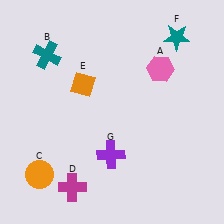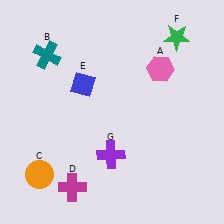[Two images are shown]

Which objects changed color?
E changed from orange to blue. F changed from teal to green.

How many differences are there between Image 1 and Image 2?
There are 2 differences between the two images.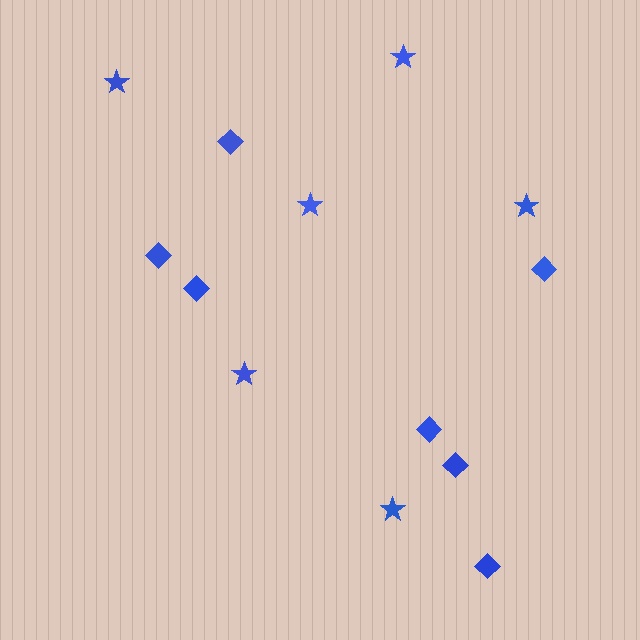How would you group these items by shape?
There are 2 groups: one group of diamonds (7) and one group of stars (6).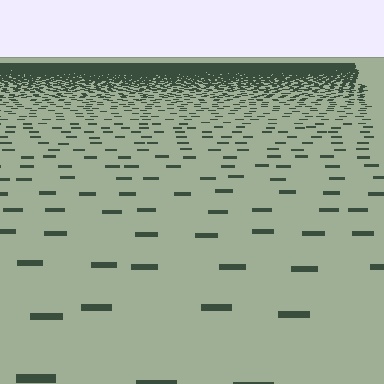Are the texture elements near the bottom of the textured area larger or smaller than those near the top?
Larger. Near the bottom, elements are closer to the viewer and appear at a bigger on-screen size.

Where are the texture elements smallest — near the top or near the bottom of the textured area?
Near the top.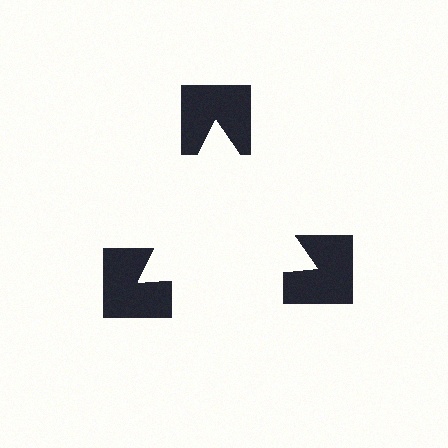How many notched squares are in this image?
There are 3 — one at each vertex of the illusory triangle.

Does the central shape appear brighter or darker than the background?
It typically appears slightly brighter than the background, even though no actual brightness change is drawn.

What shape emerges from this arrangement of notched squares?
An illusory triangle — its edges are inferred from the aligned wedge cuts in the notched squares, not physically drawn.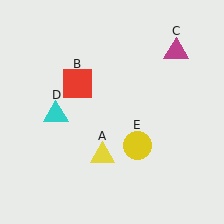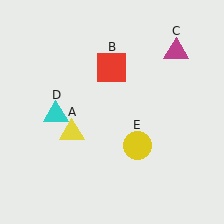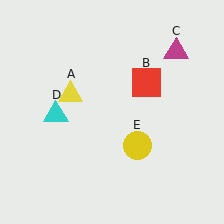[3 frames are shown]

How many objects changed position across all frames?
2 objects changed position: yellow triangle (object A), red square (object B).